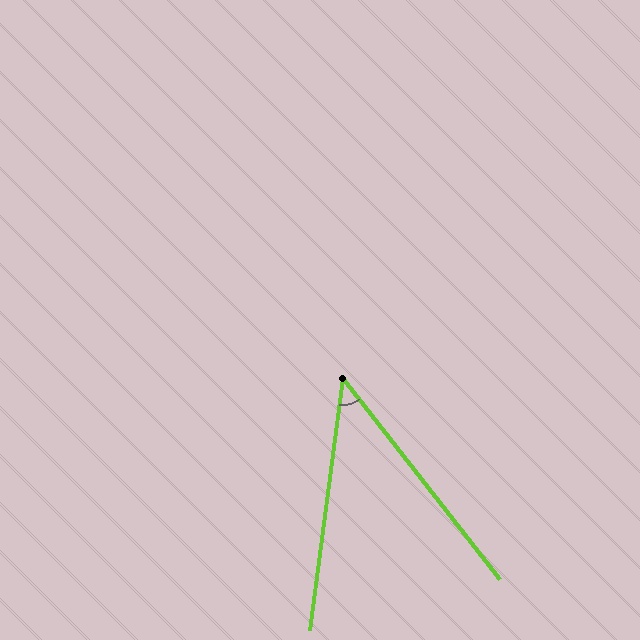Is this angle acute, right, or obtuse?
It is acute.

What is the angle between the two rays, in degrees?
Approximately 46 degrees.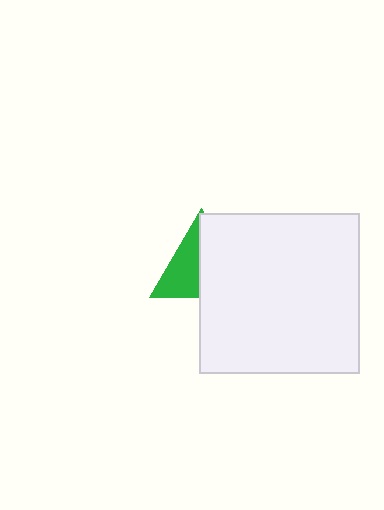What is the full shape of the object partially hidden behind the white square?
The partially hidden object is a green triangle.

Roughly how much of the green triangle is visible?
About half of it is visible (roughly 47%).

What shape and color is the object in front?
The object in front is a white square.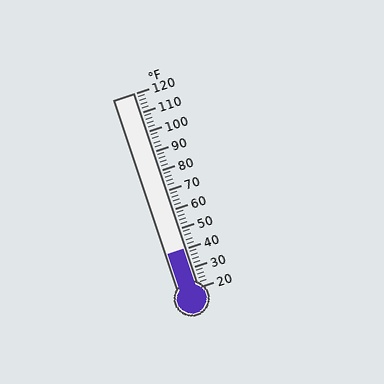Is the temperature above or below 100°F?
The temperature is below 100°F.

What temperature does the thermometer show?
The thermometer shows approximately 40°F.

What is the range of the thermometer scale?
The thermometer scale ranges from 20°F to 120°F.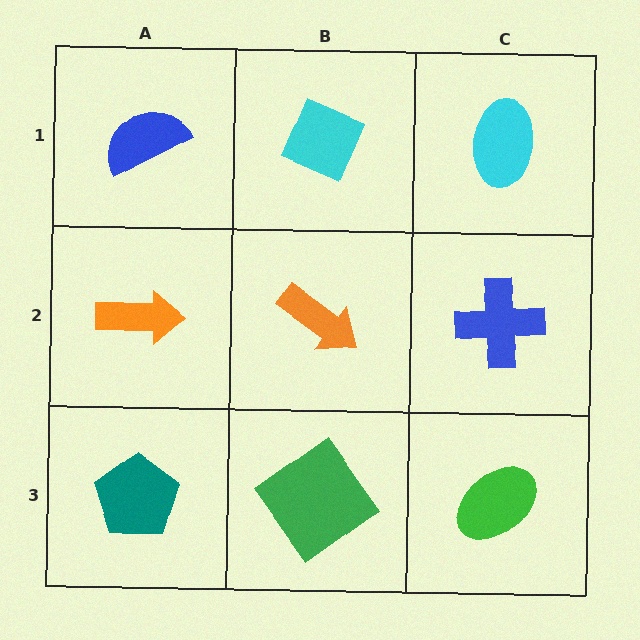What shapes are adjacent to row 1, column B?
An orange arrow (row 2, column B), a blue semicircle (row 1, column A), a cyan ellipse (row 1, column C).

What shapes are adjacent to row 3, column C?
A blue cross (row 2, column C), a green diamond (row 3, column B).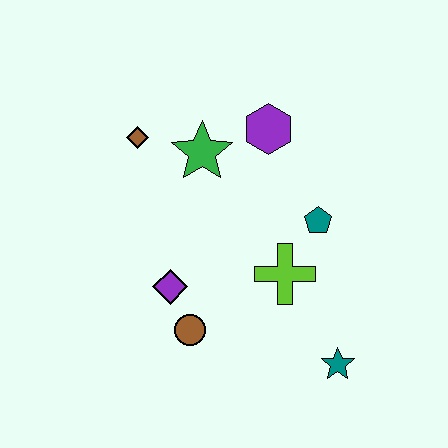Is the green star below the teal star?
No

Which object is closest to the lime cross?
The teal pentagon is closest to the lime cross.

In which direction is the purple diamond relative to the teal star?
The purple diamond is to the left of the teal star.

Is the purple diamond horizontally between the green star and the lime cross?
No